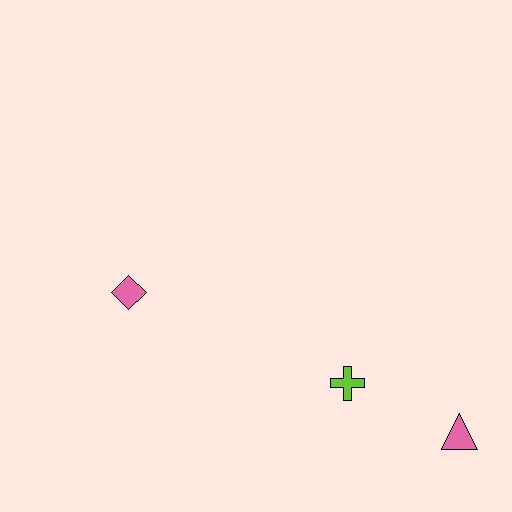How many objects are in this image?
There are 3 objects.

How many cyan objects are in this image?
There are no cyan objects.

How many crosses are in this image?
There is 1 cross.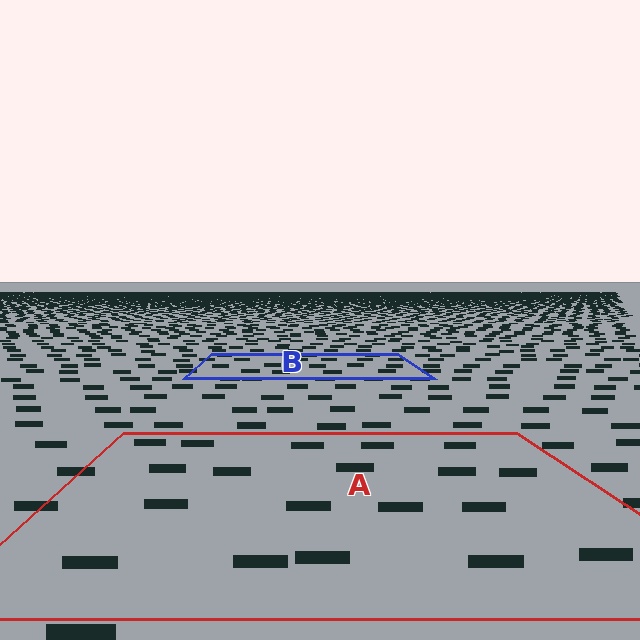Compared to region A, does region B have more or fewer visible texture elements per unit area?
Region B has more texture elements per unit area — they are packed more densely because it is farther away.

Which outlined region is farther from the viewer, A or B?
Region B is farther from the viewer — the texture elements inside it appear smaller and more densely packed.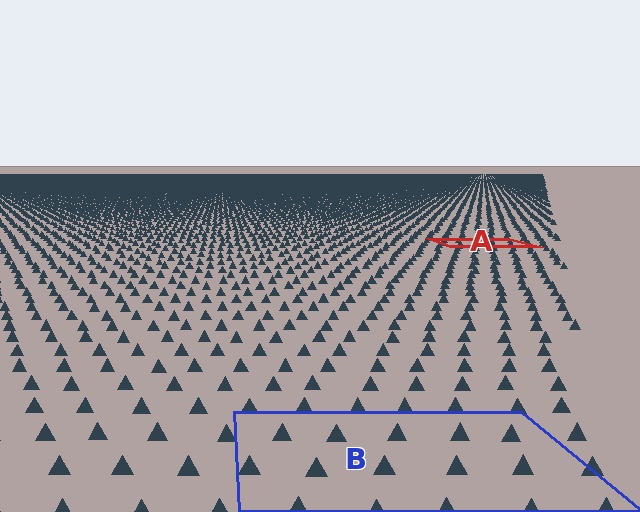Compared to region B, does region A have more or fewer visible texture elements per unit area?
Region A has more texture elements per unit area — they are packed more densely because it is farther away.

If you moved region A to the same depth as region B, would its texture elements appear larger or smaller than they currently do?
They would appear larger. At a closer depth, the same texture elements are projected at a bigger on-screen size.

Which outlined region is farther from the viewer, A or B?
Region A is farther from the viewer — the texture elements inside it appear smaller and more densely packed.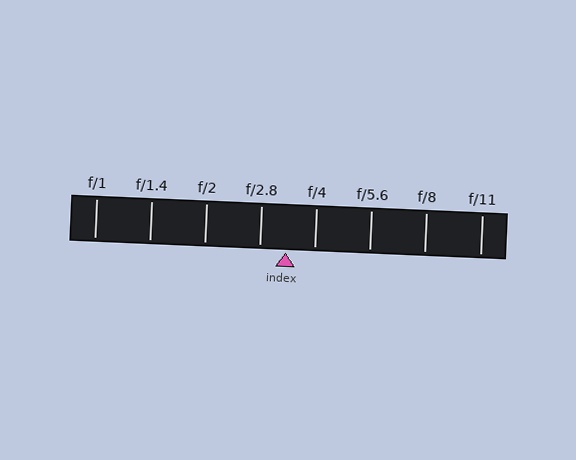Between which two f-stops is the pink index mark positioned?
The index mark is between f/2.8 and f/4.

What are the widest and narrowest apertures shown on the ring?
The widest aperture shown is f/1 and the narrowest is f/11.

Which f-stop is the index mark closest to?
The index mark is closest to f/2.8.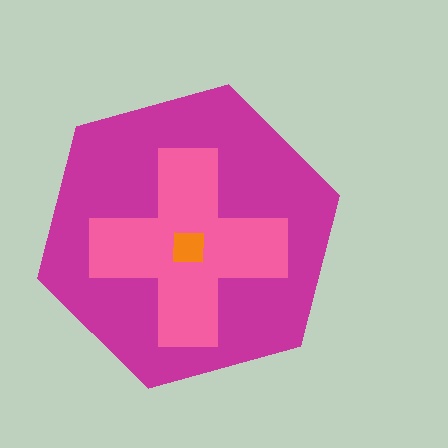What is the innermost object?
The orange square.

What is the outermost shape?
The magenta hexagon.